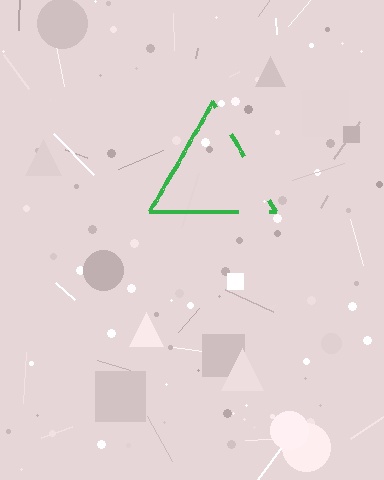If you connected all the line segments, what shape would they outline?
They would outline a triangle.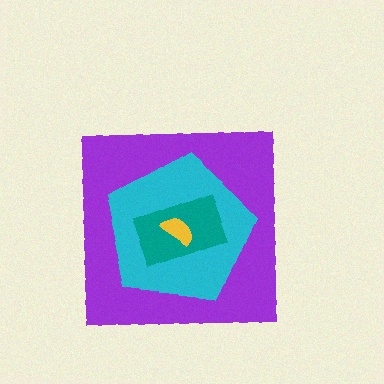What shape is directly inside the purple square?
The cyan pentagon.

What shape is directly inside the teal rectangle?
The yellow semicircle.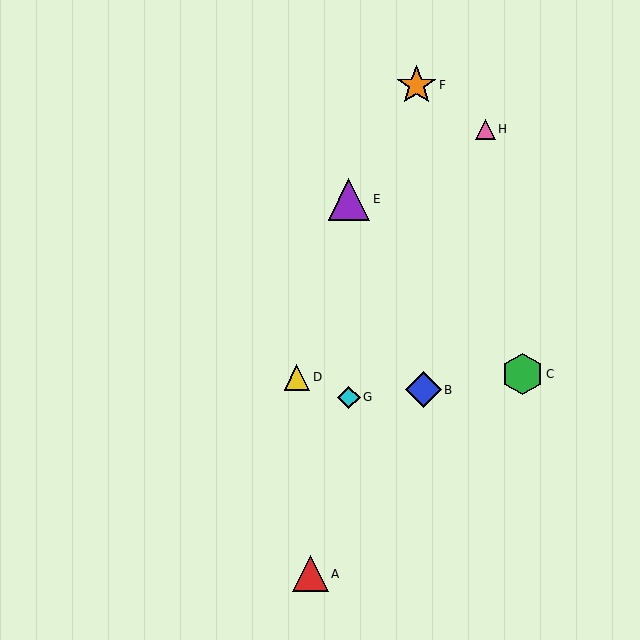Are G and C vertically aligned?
No, G is at x≈349 and C is at x≈522.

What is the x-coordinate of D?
Object D is at x≈297.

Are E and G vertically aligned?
Yes, both are at x≈349.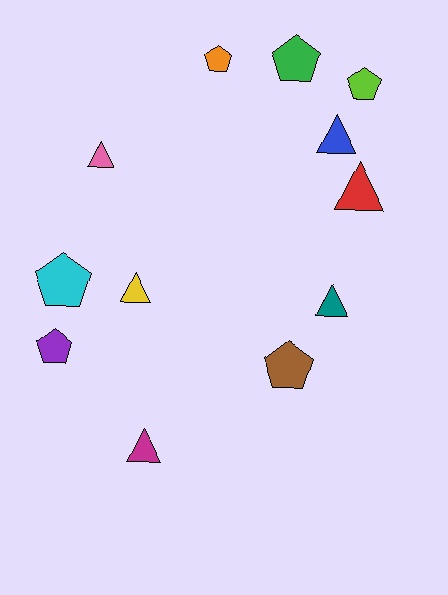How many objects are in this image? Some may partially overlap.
There are 12 objects.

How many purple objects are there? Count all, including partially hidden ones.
There is 1 purple object.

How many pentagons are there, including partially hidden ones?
There are 6 pentagons.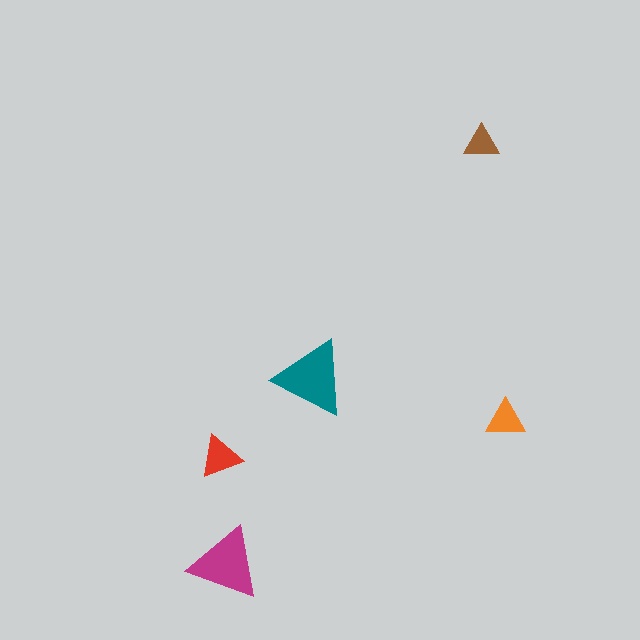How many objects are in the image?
There are 5 objects in the image.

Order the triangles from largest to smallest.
the teal one, the magenta one, the red one, the orange one, the brown one.